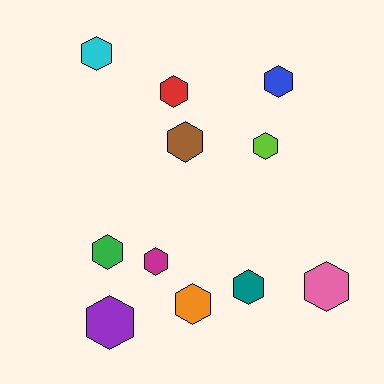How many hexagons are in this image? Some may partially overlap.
There are 11 hexagons.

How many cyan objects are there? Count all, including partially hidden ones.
There is 1 cyan object.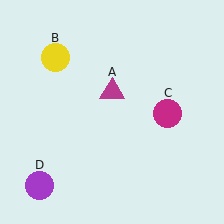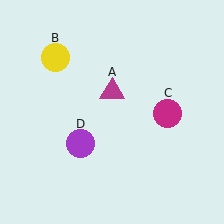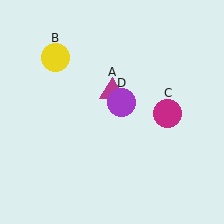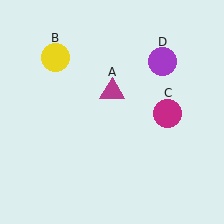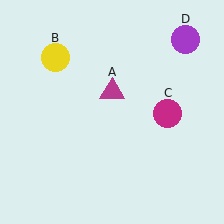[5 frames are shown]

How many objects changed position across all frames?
1 object changed position: purple circle (object D).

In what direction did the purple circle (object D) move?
The purple circle (object D) moved up and to the right.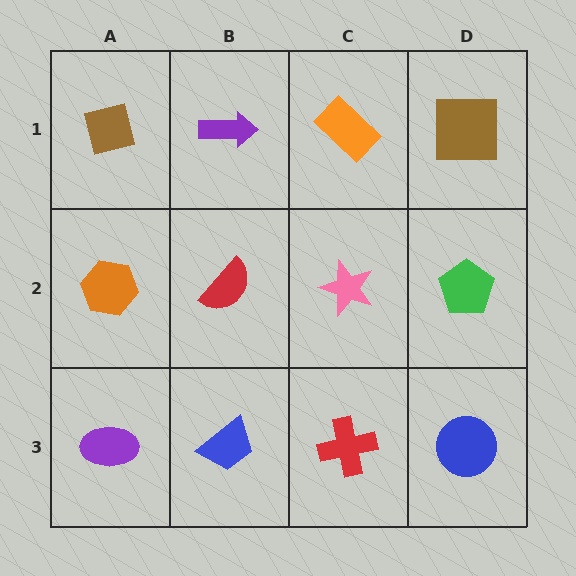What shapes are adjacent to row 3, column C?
A pink star (row 2, column C), a blue trapezoid (row 3, column B), a blue circle (row 3, column D).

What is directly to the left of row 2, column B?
An orange hexagon.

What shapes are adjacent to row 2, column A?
A brown square (row 1, column A), a purple ellipse (row 3, column A), a red semicircle (row 2, column B).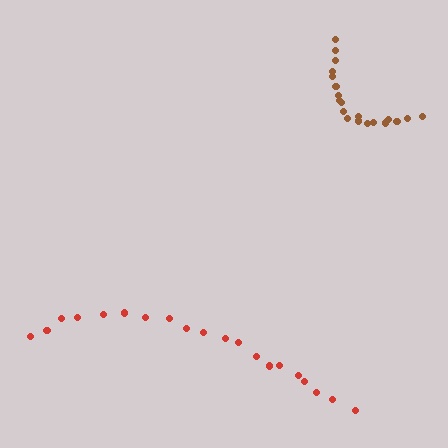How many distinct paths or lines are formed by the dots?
There are 2 distinct paths.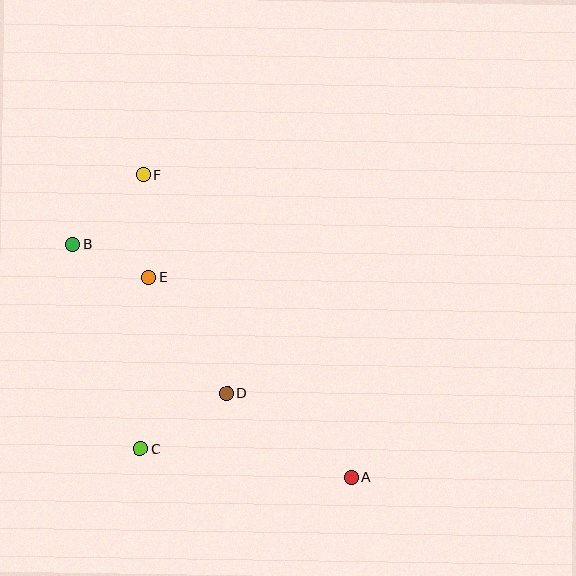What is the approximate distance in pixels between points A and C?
The distance between A and C is approximately 213 pixels.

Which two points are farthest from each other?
Points A and F are farthest from each other.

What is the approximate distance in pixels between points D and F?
The distance between D and F is approximately 234 pixels.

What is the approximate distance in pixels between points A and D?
The distance between A and D is approximately 151 pixels.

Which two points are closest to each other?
Points B and E are closest to each other.